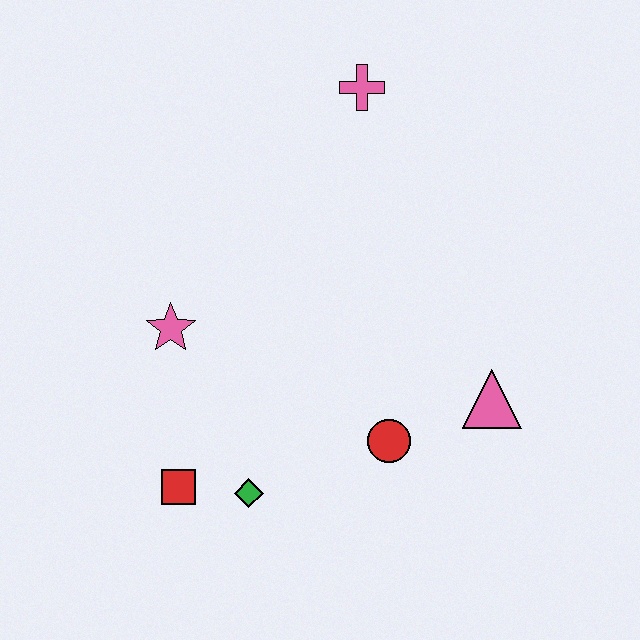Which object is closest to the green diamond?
The red square is closest to the green diamond.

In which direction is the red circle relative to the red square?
The red circle is to the right of the red square.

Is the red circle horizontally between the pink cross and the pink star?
No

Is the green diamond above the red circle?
No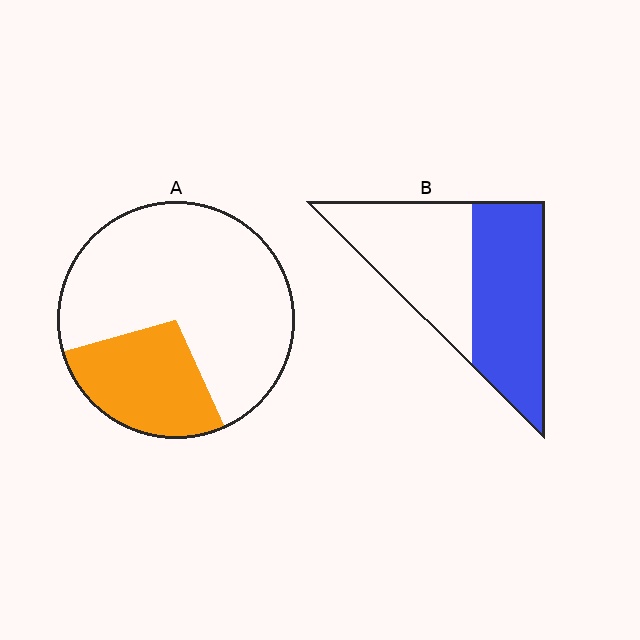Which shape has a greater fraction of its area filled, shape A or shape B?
Shape B.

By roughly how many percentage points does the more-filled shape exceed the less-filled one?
By roughly 25 percentage points (B over A).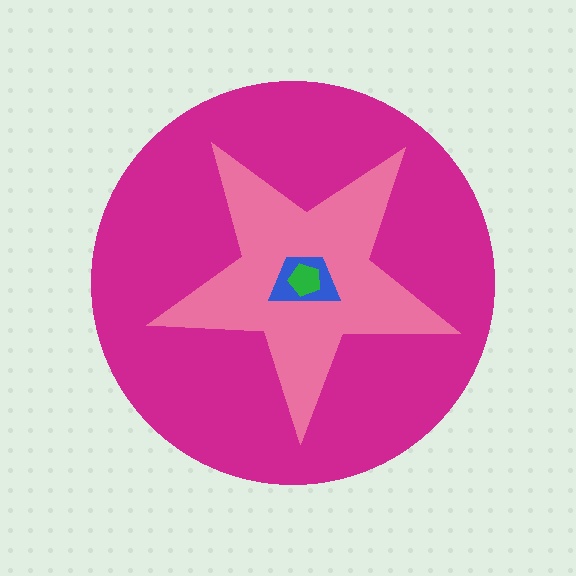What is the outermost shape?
The magenta circle.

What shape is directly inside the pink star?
The blue trapezoid.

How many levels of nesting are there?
4.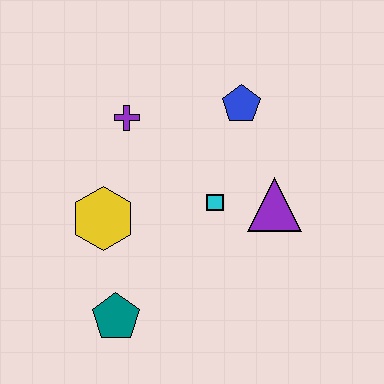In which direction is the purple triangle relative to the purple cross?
The purple triangle is to the right of the purple cross.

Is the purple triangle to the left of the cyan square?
No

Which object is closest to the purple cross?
The yellow hexagon is closest to the purple cross.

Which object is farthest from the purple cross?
The teal pentagon is farthest from the purple cross.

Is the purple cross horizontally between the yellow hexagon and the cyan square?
Yes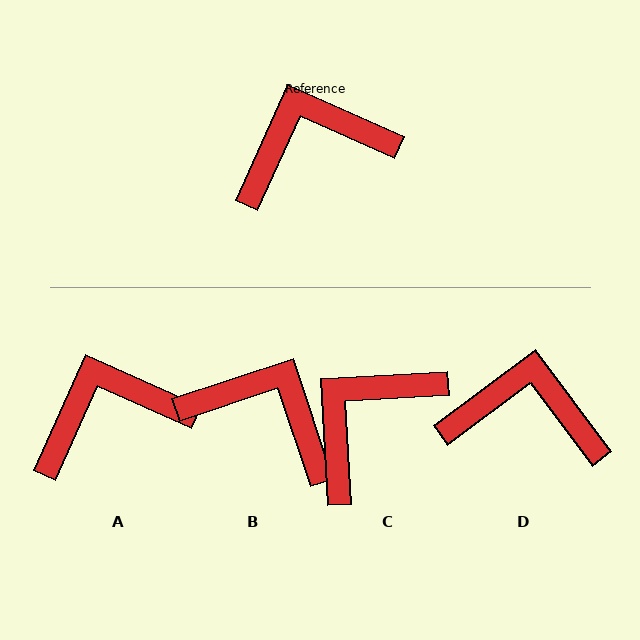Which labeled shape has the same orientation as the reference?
A.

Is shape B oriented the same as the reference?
No, it is off by about 48 degrees.